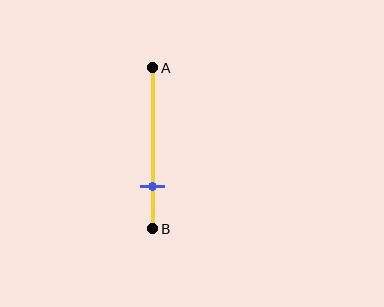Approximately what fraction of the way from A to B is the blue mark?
The blue mark is approximately 75% of the way from A to B.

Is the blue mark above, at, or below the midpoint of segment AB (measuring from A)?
The blue mark is below the midpoint of segment AB.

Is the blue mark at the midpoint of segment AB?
No, the mark is at about 75% from A, not at the 50% midpoint.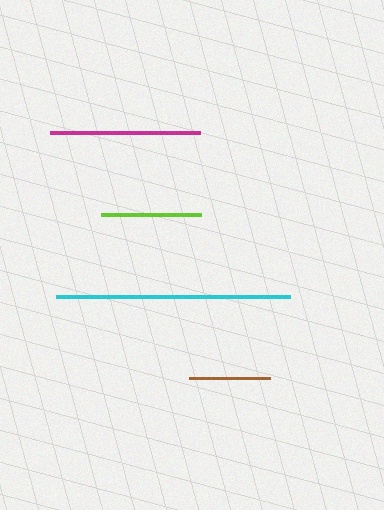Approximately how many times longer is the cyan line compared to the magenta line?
The cyan line is approximately 1.6 times the length of the magenta line.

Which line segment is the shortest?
The brown line is the shortest at approximately 82 pixels.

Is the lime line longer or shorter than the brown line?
The lime line is longer than the brown line.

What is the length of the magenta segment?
The magenta segment is approximately 150 pixels long.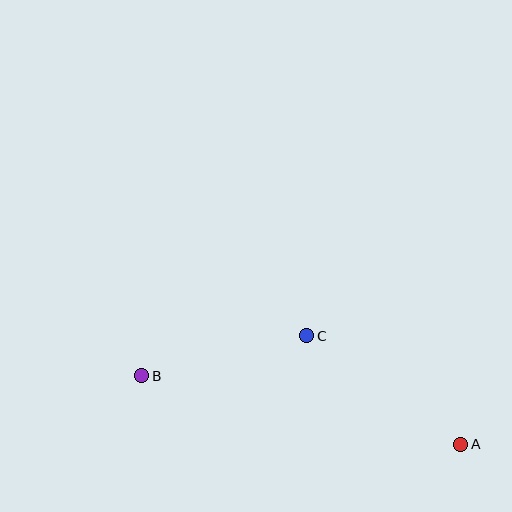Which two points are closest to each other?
Points B and C are closest to each other.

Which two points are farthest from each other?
Points A and B are farthest from each other.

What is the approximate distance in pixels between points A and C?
The distance between A and C is approximately 189 pixels.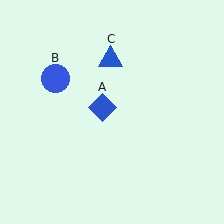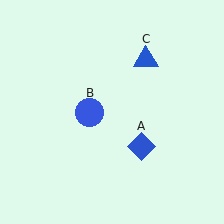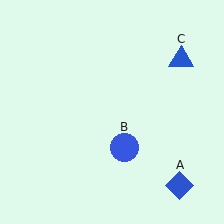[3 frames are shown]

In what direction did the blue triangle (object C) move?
The blue triangle (object C) moved right.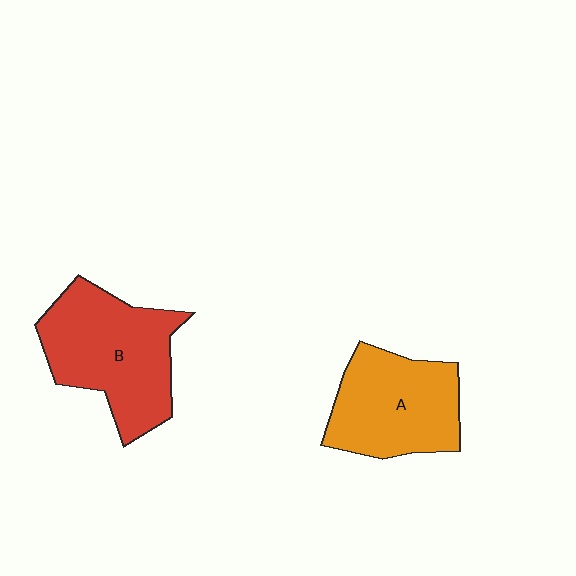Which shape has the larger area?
Shape B (red).